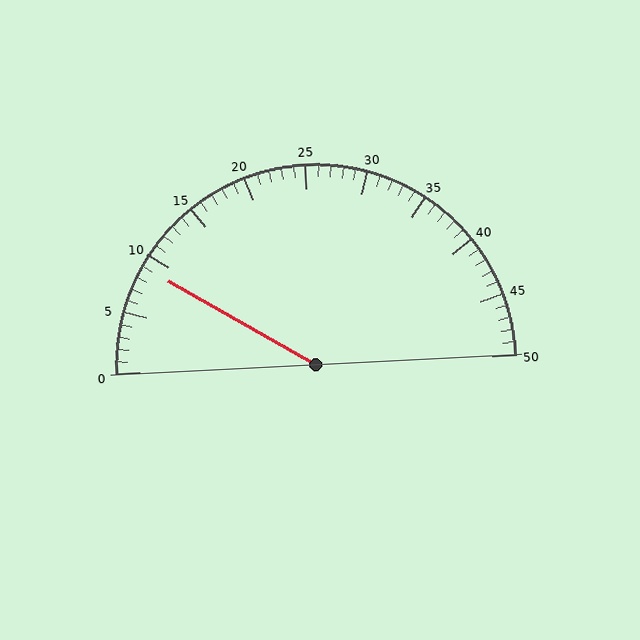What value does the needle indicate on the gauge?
The needle indicates approximately 9.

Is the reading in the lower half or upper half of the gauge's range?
The reading is in the lower half of the range (0 to 50).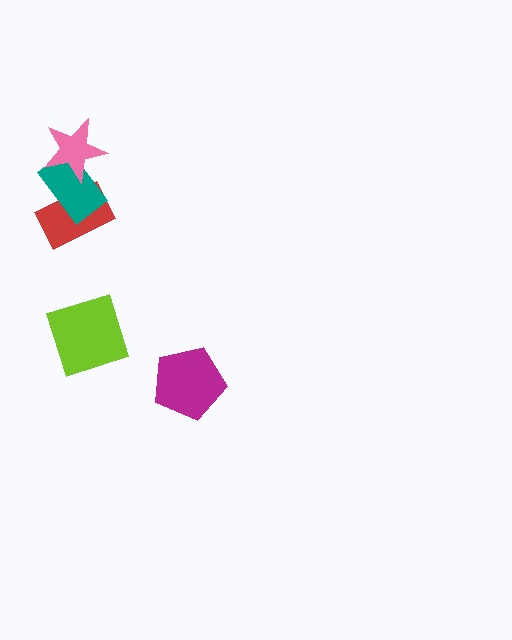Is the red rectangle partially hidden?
Yes, it is partially covered by another shape.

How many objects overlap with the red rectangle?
1 object overlaps with the red rectangle.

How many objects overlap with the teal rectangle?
2 objects overlap with the teal rectangle.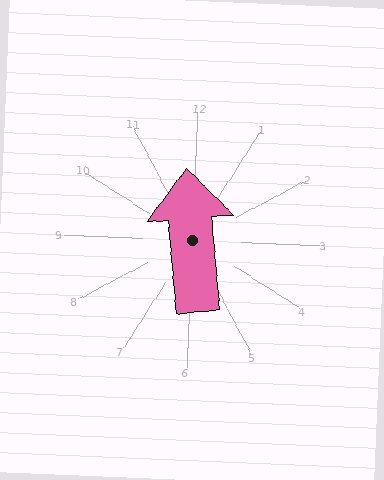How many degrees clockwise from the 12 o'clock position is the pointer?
Approximately 353 degrees.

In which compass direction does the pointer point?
North.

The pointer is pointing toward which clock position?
Roughly 12 o'clock.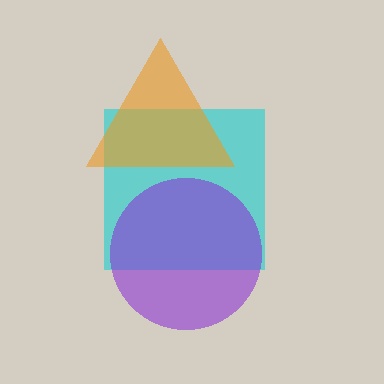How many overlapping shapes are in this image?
There are 3 overlapping shapes in the image.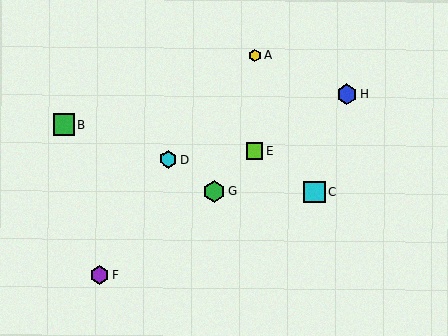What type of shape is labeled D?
Shape D is a cyan hexagon.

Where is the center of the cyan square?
The center of the cyan square is at (314, 192).